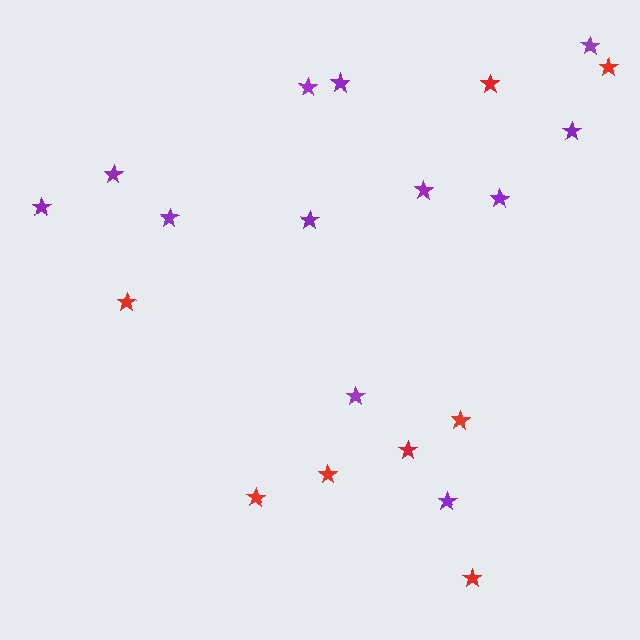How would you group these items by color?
There are 2 groups: one group of red stars (8) and one group of purple stars (12).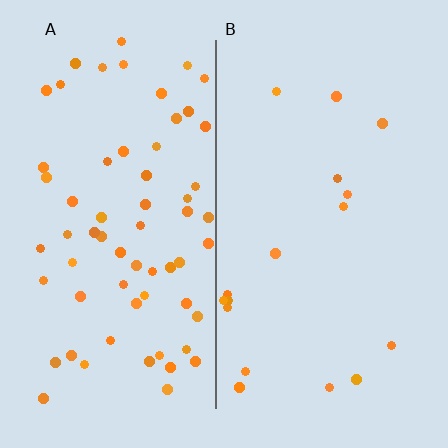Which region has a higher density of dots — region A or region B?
A (the left).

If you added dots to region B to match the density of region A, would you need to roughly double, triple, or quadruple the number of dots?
Approximately quadruple.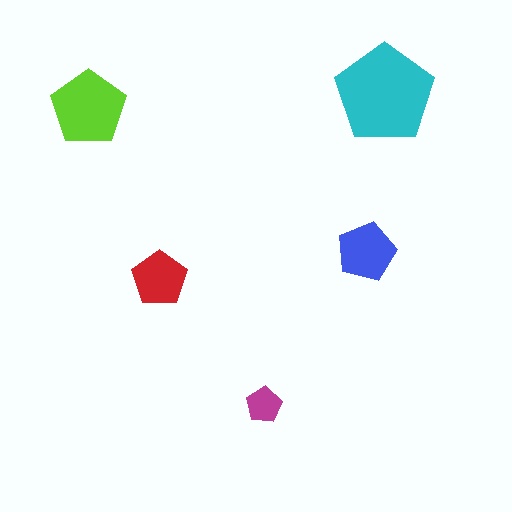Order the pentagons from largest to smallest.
the cyan one, the lime one, the blue one, the red one, the magenta one.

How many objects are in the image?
There are 5 objects in the image.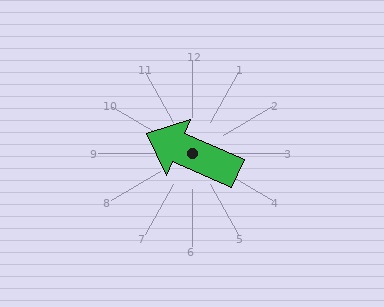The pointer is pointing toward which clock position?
Roughly 10 o'clock.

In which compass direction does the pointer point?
Northwest.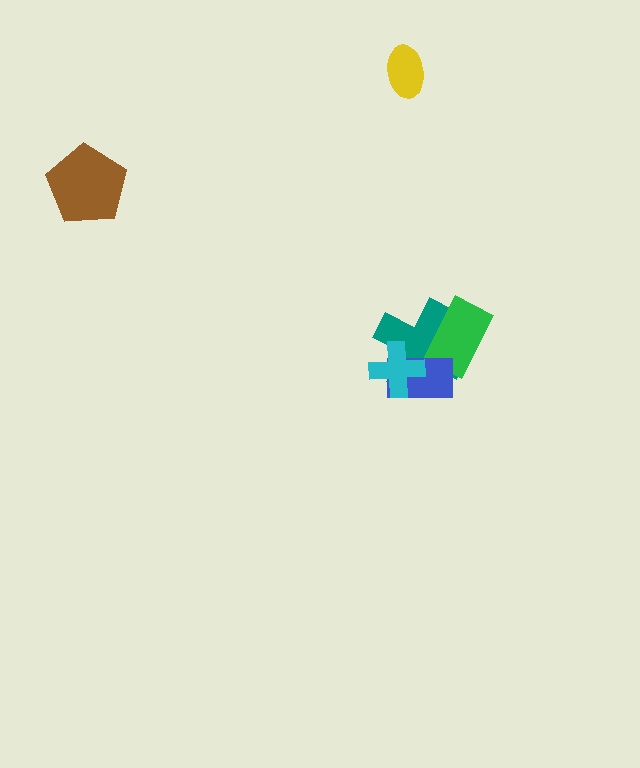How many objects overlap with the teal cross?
3 objects overlap with the teal cross.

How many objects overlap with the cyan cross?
2 objects overlap with the cyan cross.